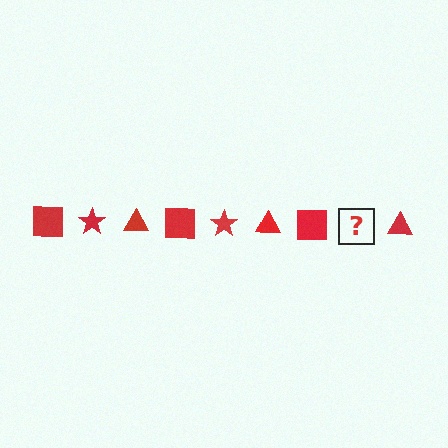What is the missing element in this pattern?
The missing element is a red star.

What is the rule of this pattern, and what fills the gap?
The rule is that the pattern cycles through square, star, triangle shapes in red. The gap should be filled with a red star.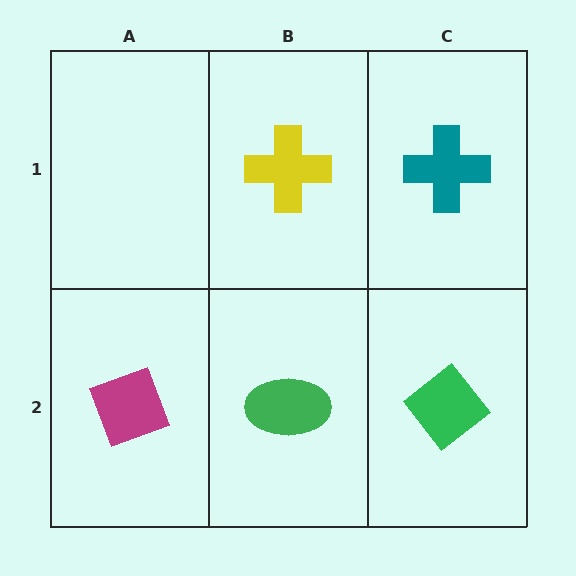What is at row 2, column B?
A green ellipse.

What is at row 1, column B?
A yellow cross.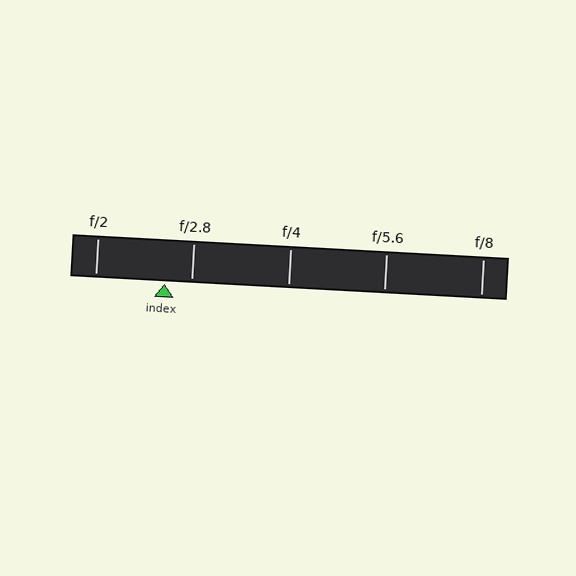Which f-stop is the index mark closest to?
The index mark is closest to f/2.8.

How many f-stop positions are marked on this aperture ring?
There are 5 f-stop positions marked.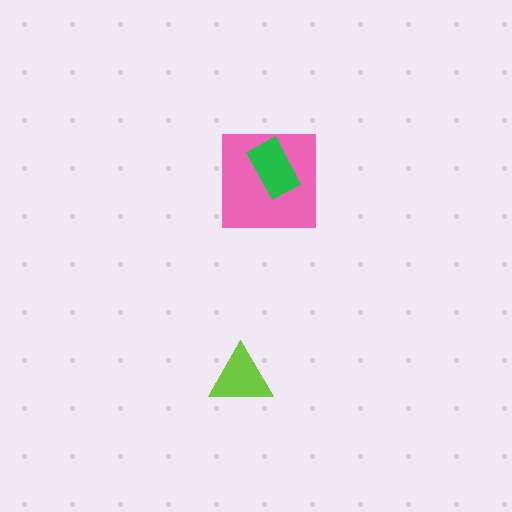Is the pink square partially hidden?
Yes, it is partially covered by another shape.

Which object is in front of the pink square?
The green rectangle is in front of the pink square.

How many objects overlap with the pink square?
1 object overlaps with the pink square.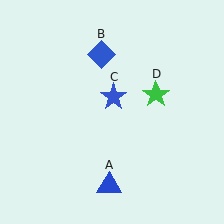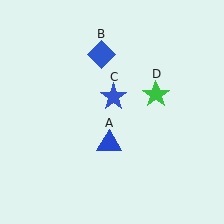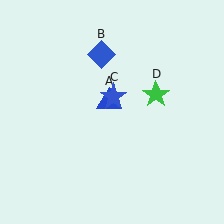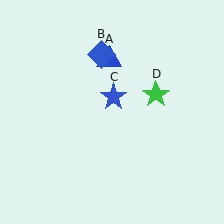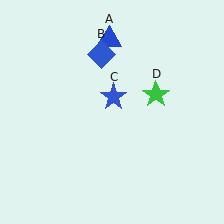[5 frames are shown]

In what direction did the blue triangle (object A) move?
The blue triangle (object A) moved up.